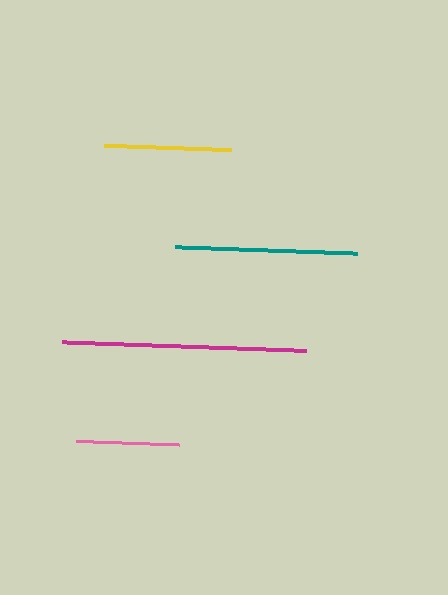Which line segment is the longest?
The magenta line is the longest at approximately 244 pixels.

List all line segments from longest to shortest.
From longest to shortest: magenta, teal, yellow, pink.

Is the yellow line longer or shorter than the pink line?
The yellow line is longer than the pink line.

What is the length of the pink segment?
The pink segment is approximately 102 pixels long.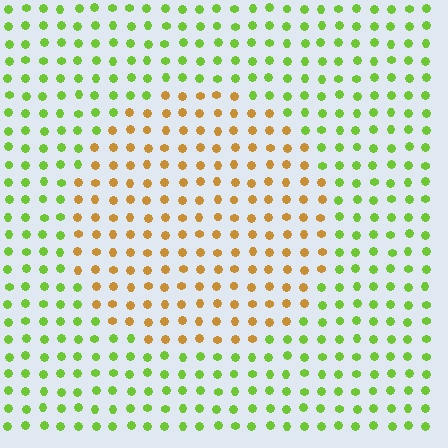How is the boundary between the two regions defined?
The boundary is defined purely by a slight shift in hue (about 60 degrees). Spacing, size, and orientation are identical on both sides.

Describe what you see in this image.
The image is filled with small lime elements in a uniform arrangement. A circle-shaped region is visible where the elements are tinted to a slightly different hue, forming a subtle color boundary.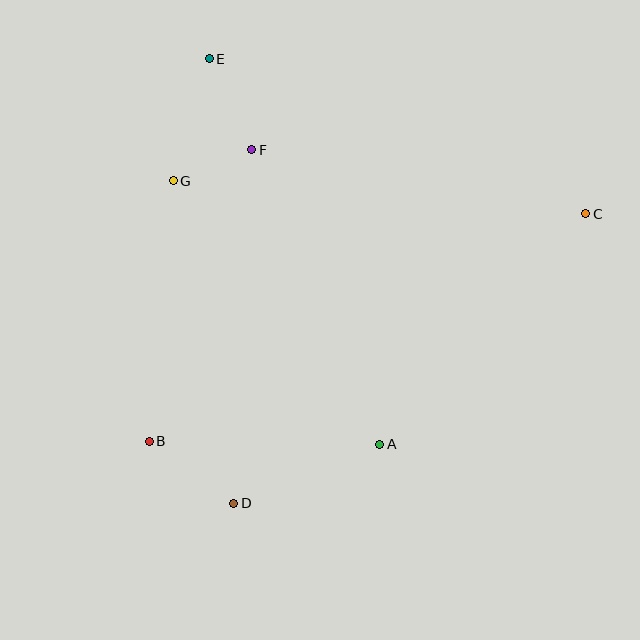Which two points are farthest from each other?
Points B and C are farthest from each other.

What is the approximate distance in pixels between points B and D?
The distance between B and D is approximately 105 pixels.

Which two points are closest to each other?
Points F and G are closest to each other.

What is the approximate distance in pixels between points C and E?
The distance between C and E is approximately 408 pixels.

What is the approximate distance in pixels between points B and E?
The distance between B and E is approximately 387 pixels.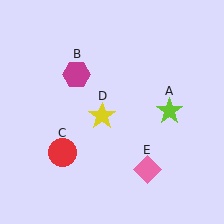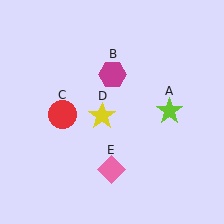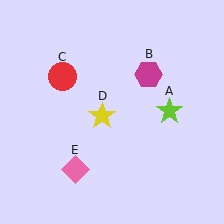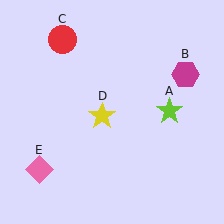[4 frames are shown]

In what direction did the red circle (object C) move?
The red circle (object C) moved up.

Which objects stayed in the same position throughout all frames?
Lime star (object A) and yellow star (object D) remained stationary.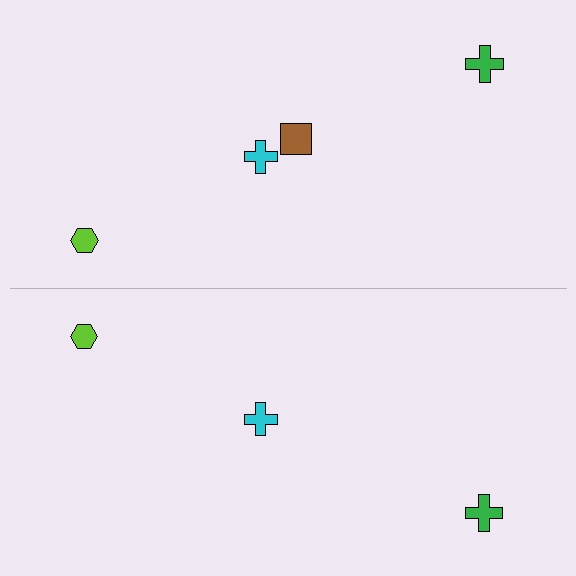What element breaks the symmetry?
A brown square is missing from the bottom side.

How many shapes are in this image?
There are 7 shapes in this image.